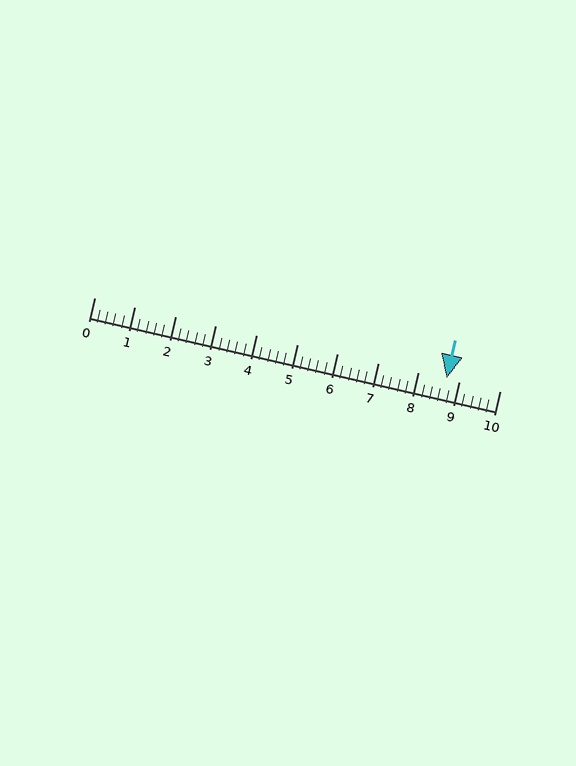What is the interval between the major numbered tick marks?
The major tick marks are spaced 1 units apart.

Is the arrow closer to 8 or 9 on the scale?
The arrow is closer to 9.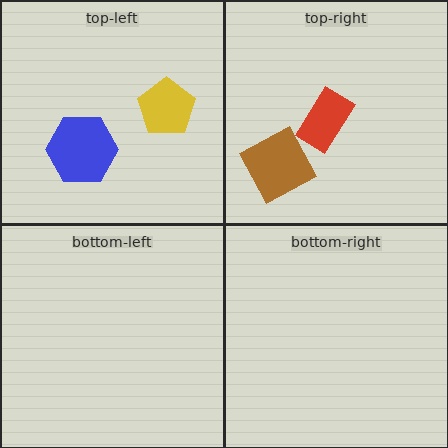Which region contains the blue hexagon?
The top-left region.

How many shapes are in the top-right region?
2.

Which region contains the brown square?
The top-right region.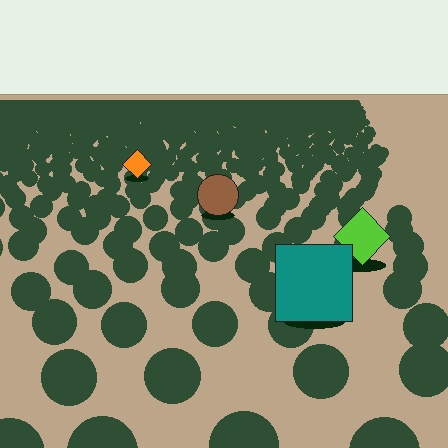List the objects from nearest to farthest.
From nearest to farthest: the teal square, the lime diamond, the brown circle, the orange diamond.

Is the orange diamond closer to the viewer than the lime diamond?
No. The lime diamond is closer — you can tell from the texture gradient: the ground texture is coarser near it.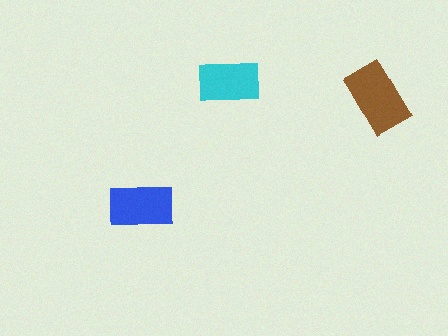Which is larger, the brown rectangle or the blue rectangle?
The brown one.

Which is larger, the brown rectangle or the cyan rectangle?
The brown one.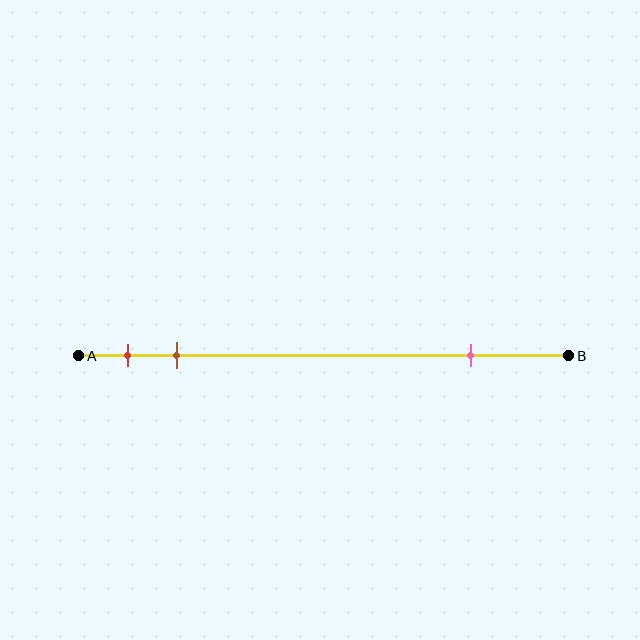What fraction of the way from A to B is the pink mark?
The pink mark is approximately 80% (0.8) of the way from A to B.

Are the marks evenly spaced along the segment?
No, the marks are not evenly spaced.